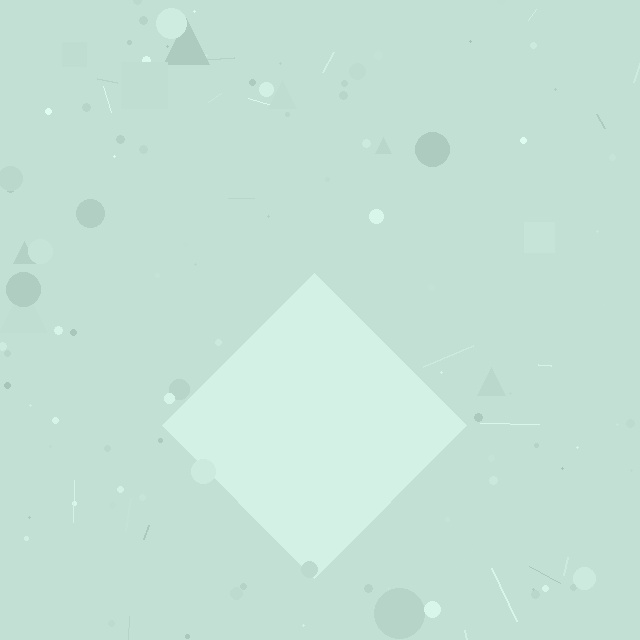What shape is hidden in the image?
A diamond is hidden in the image.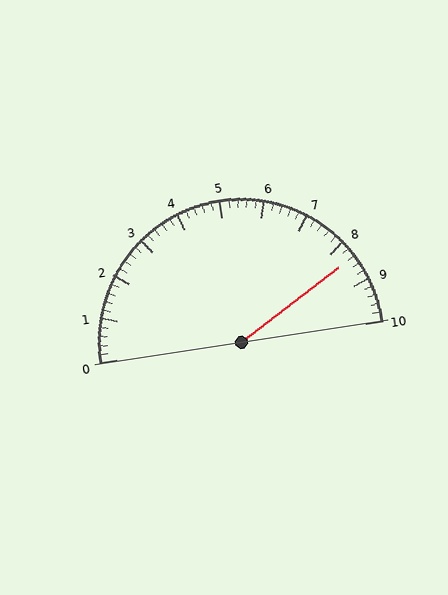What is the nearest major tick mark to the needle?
The nearest major tick mark is 8.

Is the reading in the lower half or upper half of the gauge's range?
The reading is in the upper half of the range (0 to 10).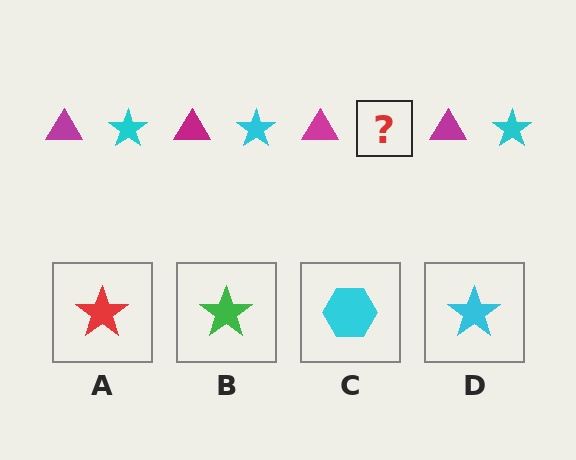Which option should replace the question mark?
Option D.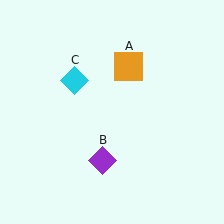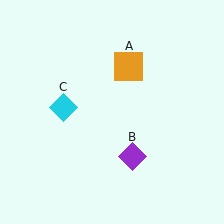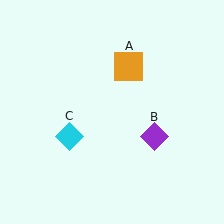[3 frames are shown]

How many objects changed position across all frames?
2 objects changed position: purple diamond (object B), cyan diamond (object C).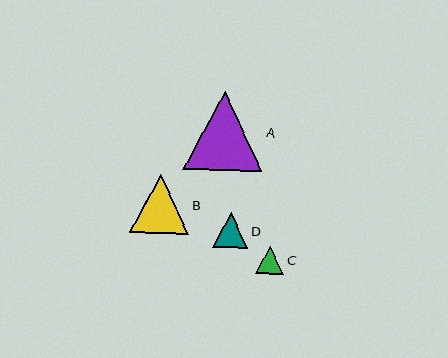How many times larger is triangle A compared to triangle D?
Triangle A is approximately 2.3 times the size of triangle D.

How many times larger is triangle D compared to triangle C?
Triangle D is approximately 1.2 times the size of triangle C.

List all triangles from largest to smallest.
From largest to smallest: A, B, D, C.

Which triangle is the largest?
Triangle A is the largest with a size of approximately 79 pixels.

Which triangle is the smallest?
Triangle C is the smallest with a size of approximately 28 pixels.